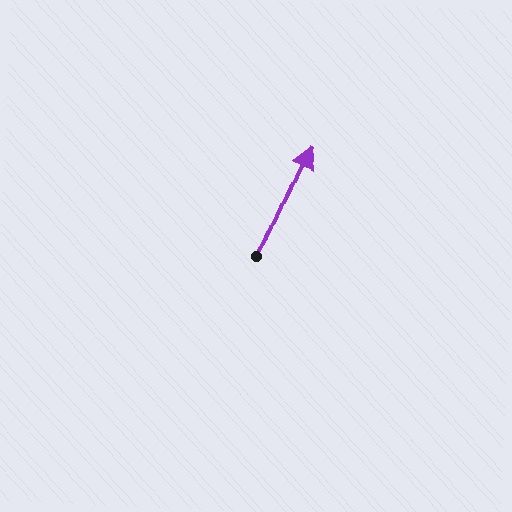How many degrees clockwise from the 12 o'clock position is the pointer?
Approximately 25 degrees.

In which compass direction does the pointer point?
Northeast.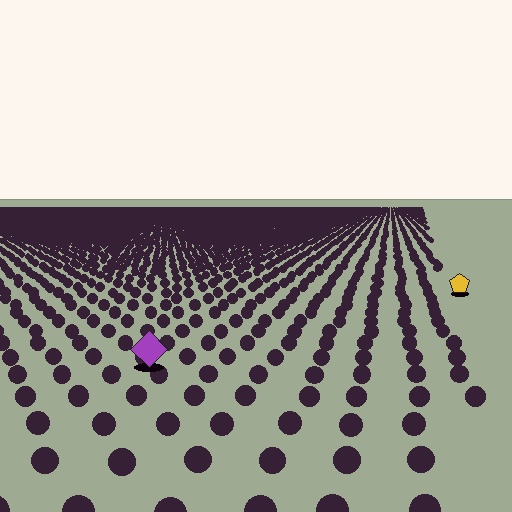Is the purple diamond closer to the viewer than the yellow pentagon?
Yes. The purple diamond is closer — you can tell from the texture gradient: the ground texture is coarser near it.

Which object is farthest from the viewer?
The yellow pentagon is farthest from the viewer. It appears smaller and the ground texture around it is denser.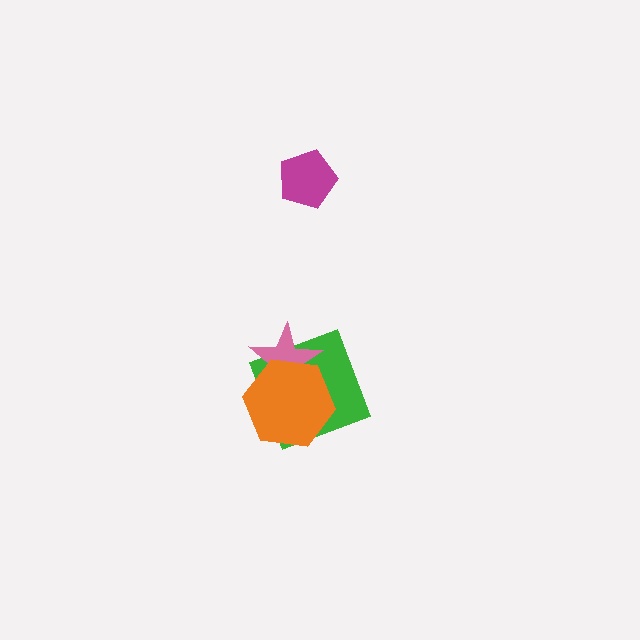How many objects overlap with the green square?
2 objects overlap with the green square.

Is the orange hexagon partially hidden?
No, no other shape covers it.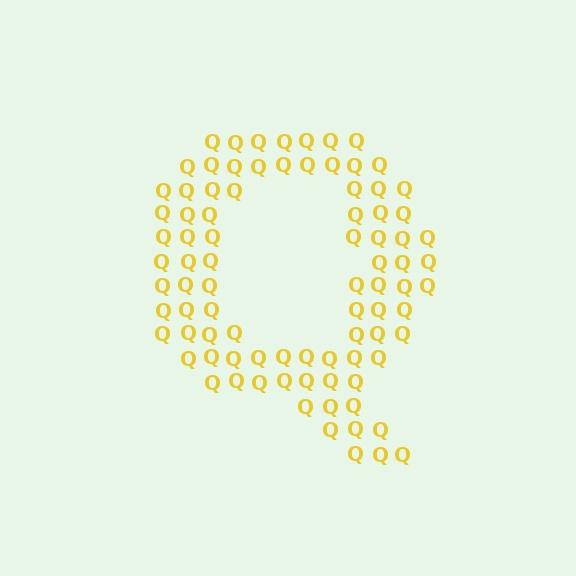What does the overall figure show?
The overall figure shows the letter Q.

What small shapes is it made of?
It is made of small letter Q's.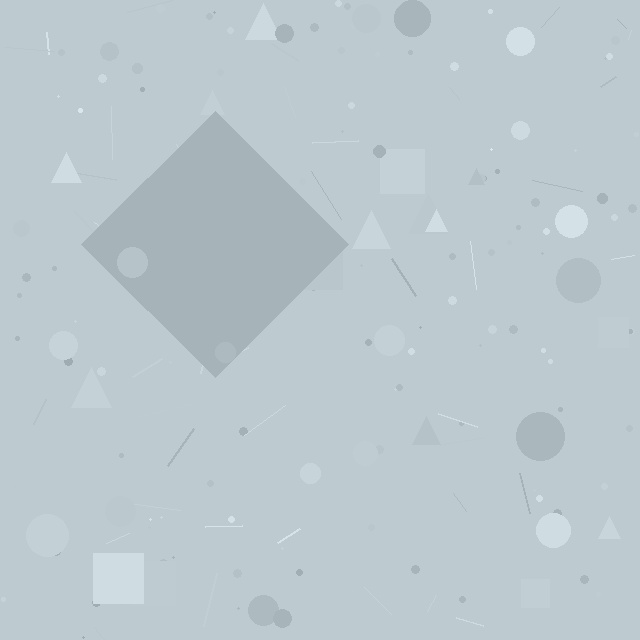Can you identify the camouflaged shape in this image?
The camouflaged shape is a diamond.